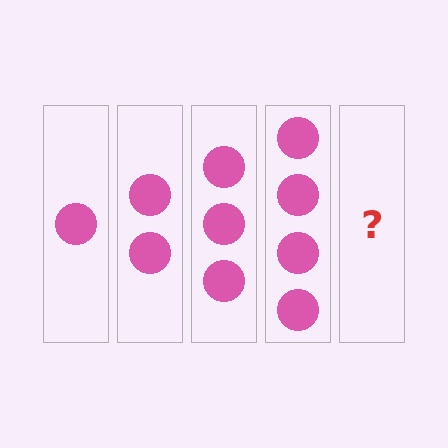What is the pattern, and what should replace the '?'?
The pattern is that each step adds one more circle. The '?' should be 5 circles.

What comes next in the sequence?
The next element should be 5 circles.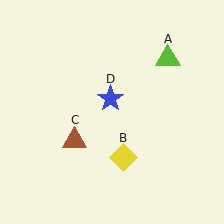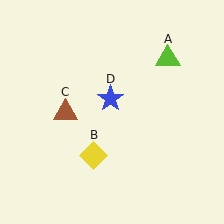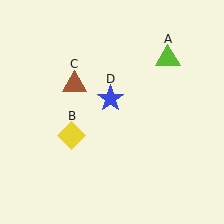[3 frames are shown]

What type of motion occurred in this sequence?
The yellow diamond (object B), brown triangle (object C) rotated clockwise around the center of the scene.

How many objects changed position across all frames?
2 objects changed position: yellow diamond (object B), brown triangle (object C).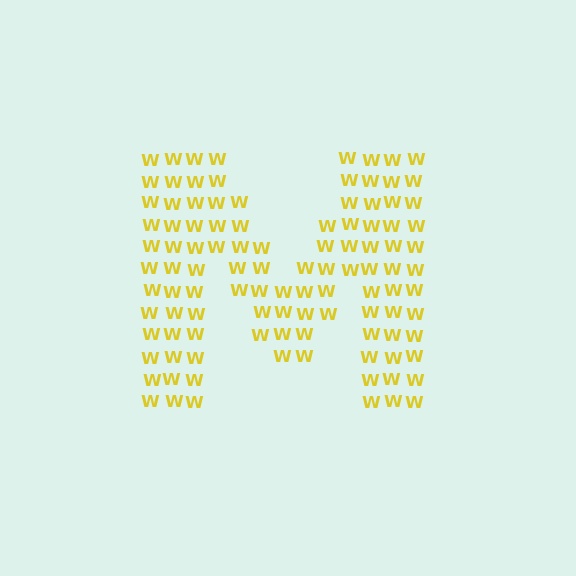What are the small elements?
The small elements are letter W's.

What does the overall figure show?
The overall figure shows the letter M.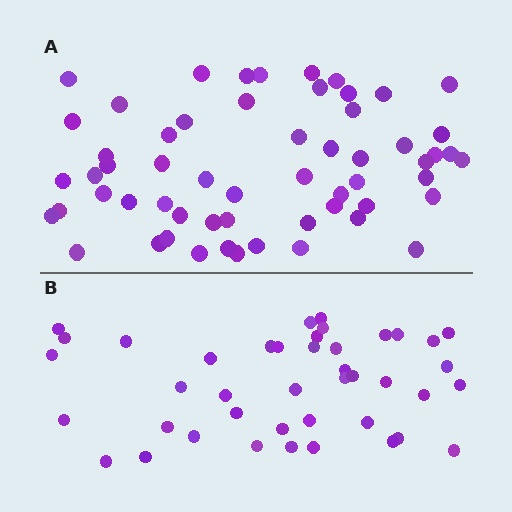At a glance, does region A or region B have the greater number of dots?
Region A (the top region) has more dots.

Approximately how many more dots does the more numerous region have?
Region A has approximately 15 more dots than region B.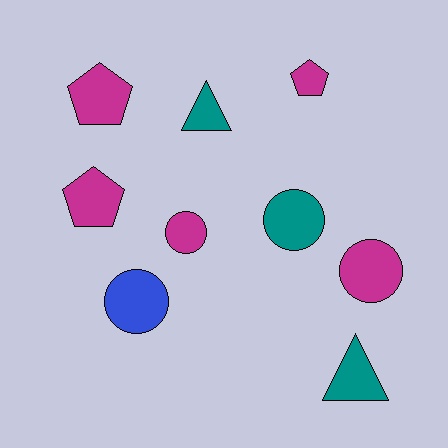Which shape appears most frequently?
Circle, with 4 objects.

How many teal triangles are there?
There are 2 teal triangles.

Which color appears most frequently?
Magenta, with 5 objects.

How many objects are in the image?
There are 9 objects.